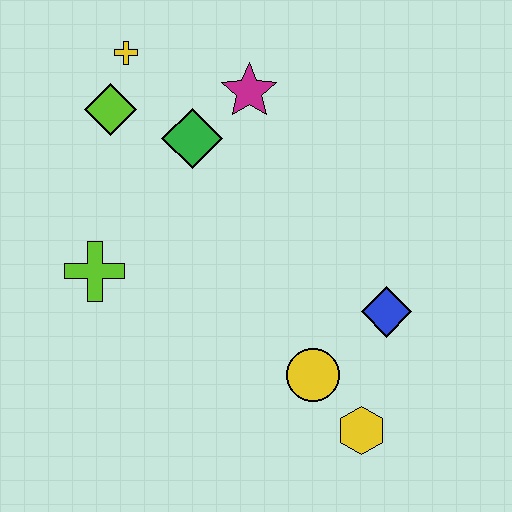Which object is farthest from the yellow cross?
The yellow hexagon is farthest from the yellow cross.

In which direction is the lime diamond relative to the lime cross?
The lime diamond is above the lime cross.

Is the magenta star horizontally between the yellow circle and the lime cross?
Yes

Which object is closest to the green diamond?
The magenta star is closest to the green diamond.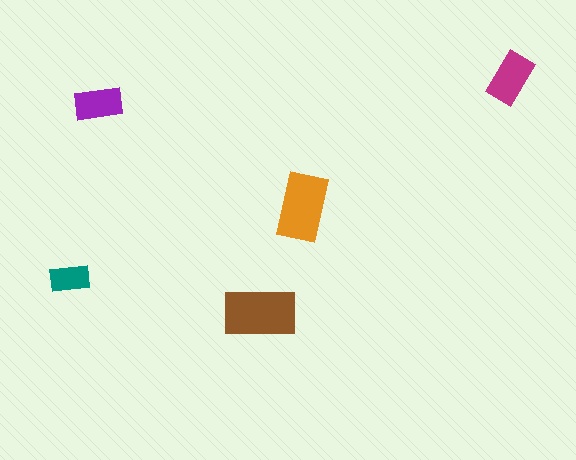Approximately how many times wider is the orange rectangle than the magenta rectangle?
About 1.5 times wider.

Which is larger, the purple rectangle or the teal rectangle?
The purple one.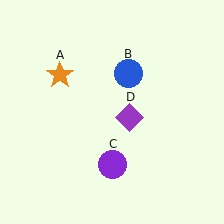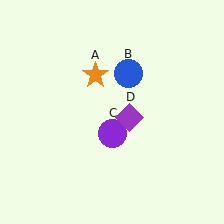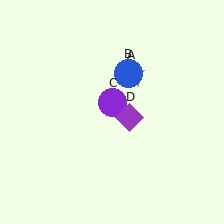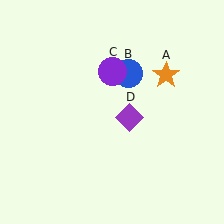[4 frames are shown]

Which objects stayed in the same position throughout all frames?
Blue circle (object B) and purple diamond (object D) remained stationary.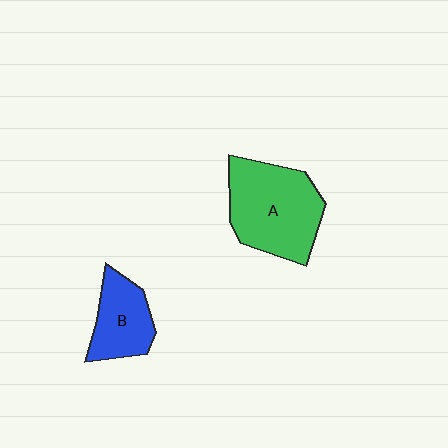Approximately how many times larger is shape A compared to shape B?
Approximately 1.7 times.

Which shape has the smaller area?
Shape B (blue).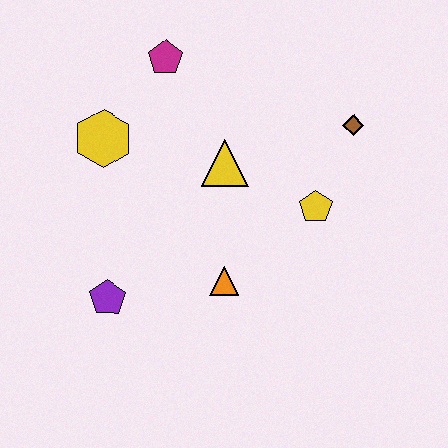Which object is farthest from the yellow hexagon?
The brown diamond is farthest from the yellow hexagon.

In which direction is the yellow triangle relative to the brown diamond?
The yellow triangle is to the left of the brown diamond.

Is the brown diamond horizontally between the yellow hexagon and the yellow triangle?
No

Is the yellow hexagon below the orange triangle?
No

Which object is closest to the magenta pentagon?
The yellow hexagon is closest to the magenta pentagon.